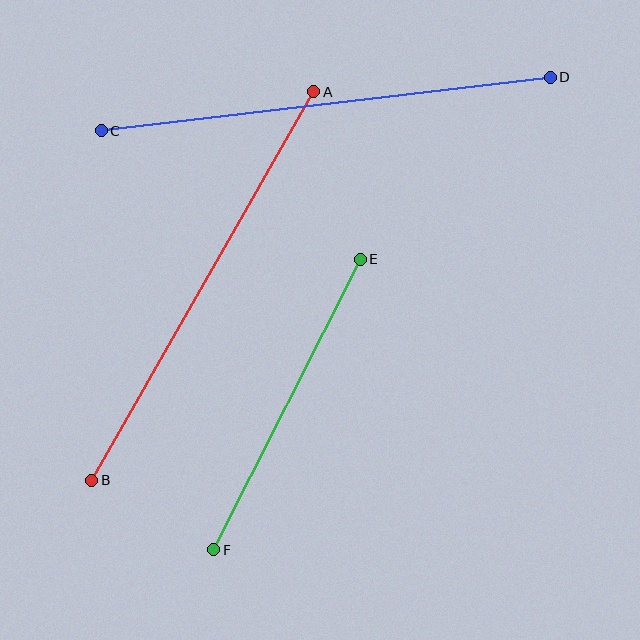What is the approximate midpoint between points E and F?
The midpoint is at approximately (287, 405) pixels.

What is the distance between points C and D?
The distance is approximately 452 pixels.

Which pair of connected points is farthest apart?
Points C and D are farthest apart.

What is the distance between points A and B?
The distance is approximately 448 pixels.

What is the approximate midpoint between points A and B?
The midpoint is at approximately (203, 286) pixels.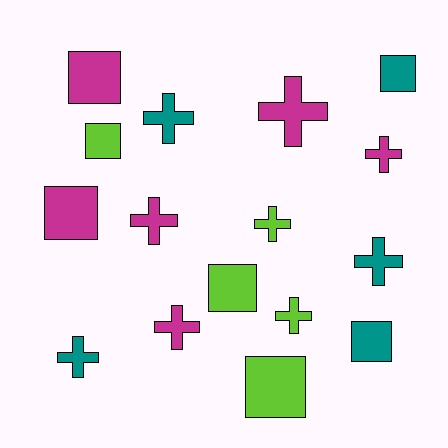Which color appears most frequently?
Magenta, with 6 objects.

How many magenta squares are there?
There are 2 magenta squares.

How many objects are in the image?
There are 16 objects.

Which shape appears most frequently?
Cross, with 9 objects.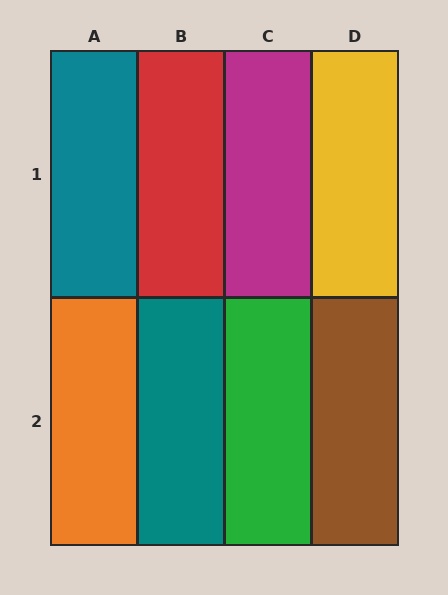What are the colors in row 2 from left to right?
Orange, teal, green, brown.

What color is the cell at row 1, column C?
Magenta.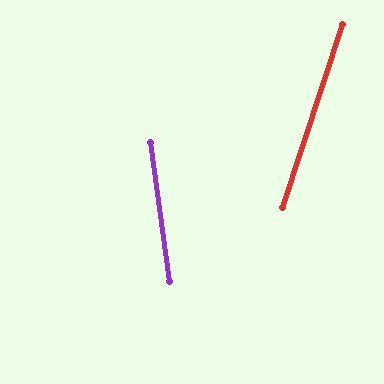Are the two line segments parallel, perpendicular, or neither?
Neither parallel nor perpendicular — they differ by about 26°.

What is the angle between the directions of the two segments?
Approximately 26 degrees.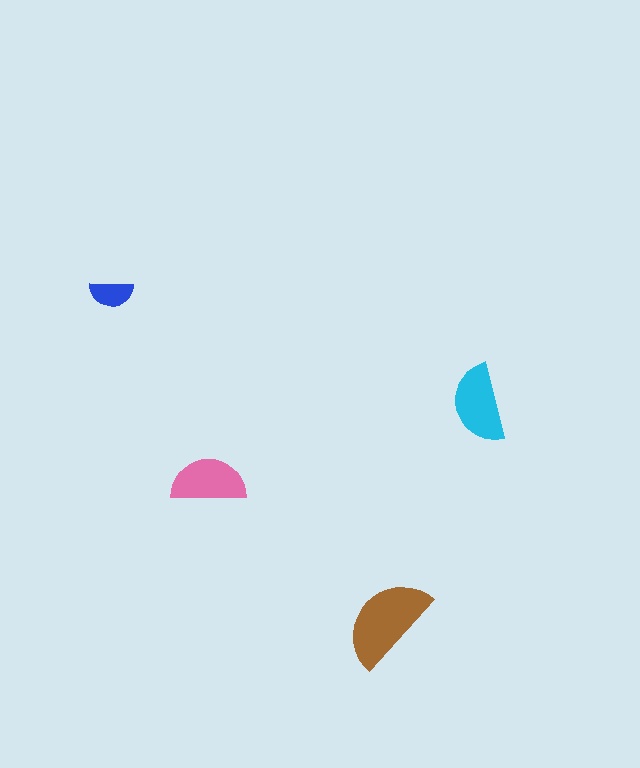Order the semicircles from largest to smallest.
the brown one, the cyan one, the pink one, the blue one.